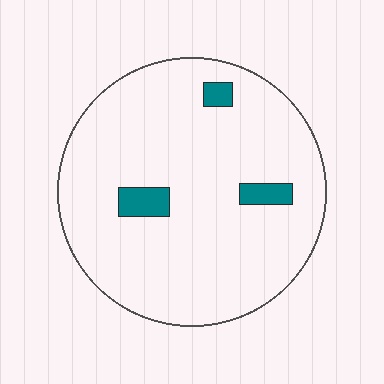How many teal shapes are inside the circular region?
3.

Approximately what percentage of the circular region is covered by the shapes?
Approximately 5%.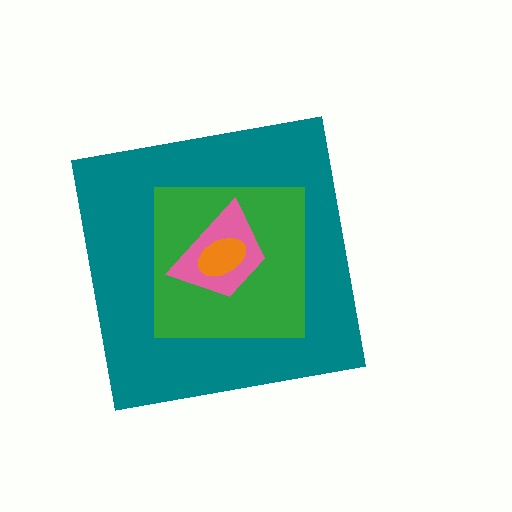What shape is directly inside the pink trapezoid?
The orange ellipse.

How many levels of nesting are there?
4.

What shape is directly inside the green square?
The pink trapezoid.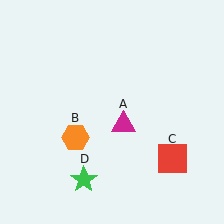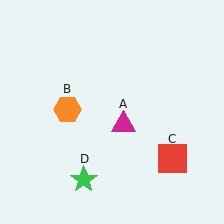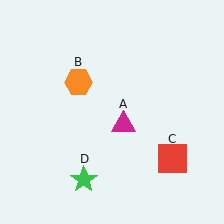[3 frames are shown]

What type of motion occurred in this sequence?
The orange hexagon (object B) rotated clockwise around the center of the scene.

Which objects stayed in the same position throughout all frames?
Magenta triangle (object A) and red square (object C) and green star (object D) remained stationary.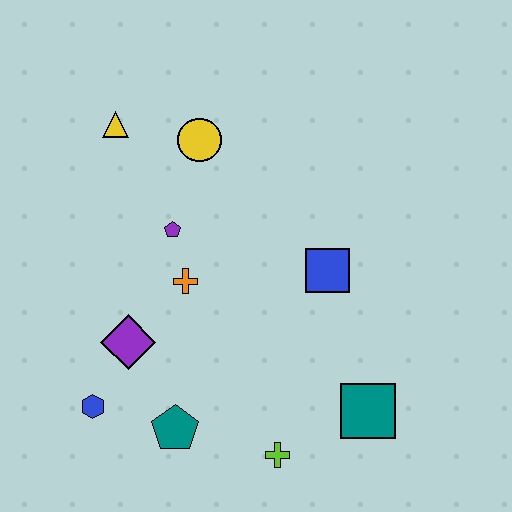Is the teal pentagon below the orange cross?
Yes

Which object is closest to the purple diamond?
The blue hexagon is closest to the purple diamond.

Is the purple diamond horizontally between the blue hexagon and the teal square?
Yes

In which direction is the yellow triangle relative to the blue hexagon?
The yellow triangle is above the blue hexagon.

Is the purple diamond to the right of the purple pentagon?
No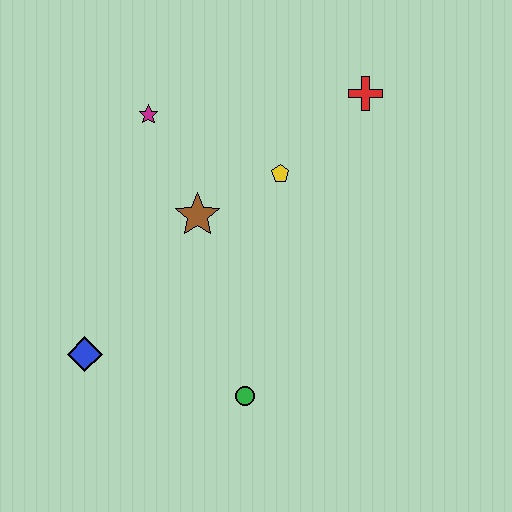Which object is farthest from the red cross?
The blue diamond is farthest from the red cross.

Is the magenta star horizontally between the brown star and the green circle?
No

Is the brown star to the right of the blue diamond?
Yes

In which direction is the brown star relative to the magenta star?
The brown star is below the magenta star.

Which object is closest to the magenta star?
The brown star is closest to the magenta star.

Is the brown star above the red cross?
No